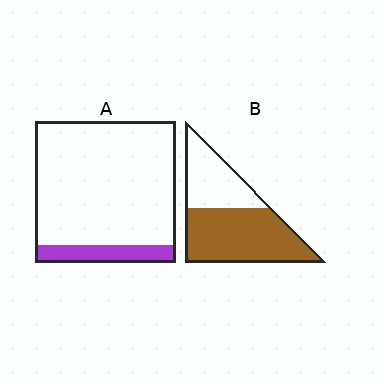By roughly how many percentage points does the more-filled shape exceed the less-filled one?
By roughly 50 percentage points (B over A).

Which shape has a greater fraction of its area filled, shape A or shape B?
Shape B.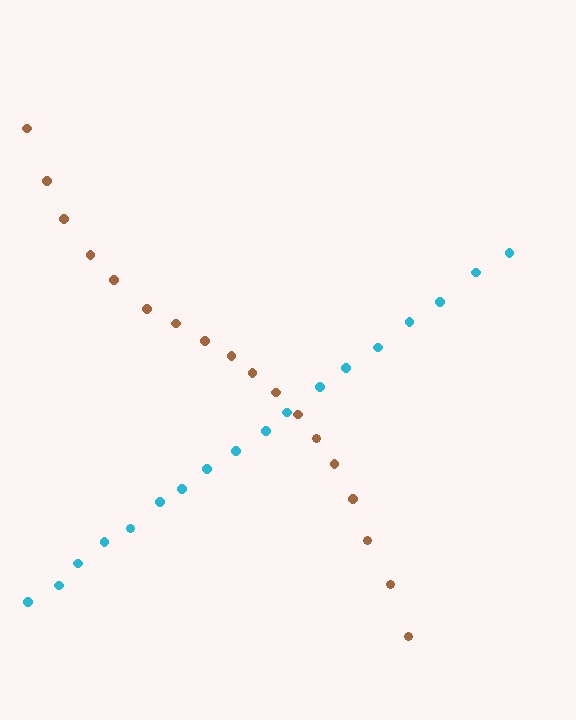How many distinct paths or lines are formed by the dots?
There are 2 distinct paths.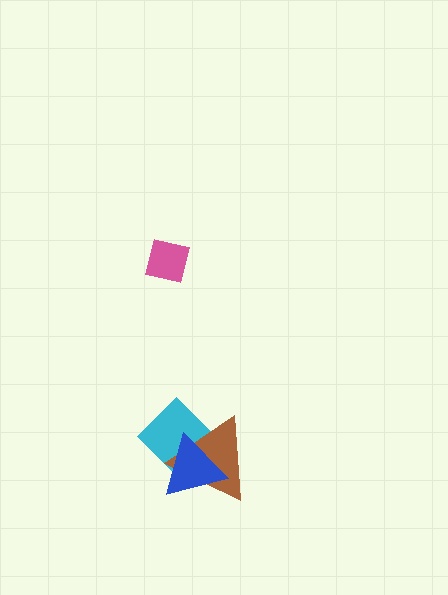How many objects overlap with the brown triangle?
2 objects overlap with the brown triangle.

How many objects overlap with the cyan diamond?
2 objects overlap with the cyan diamond.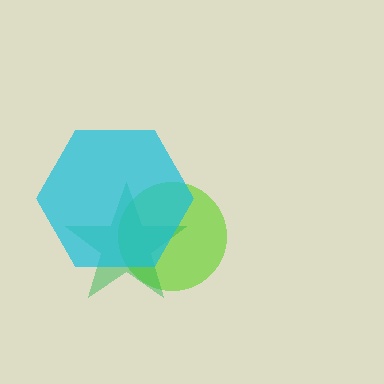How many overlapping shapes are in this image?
There are 3 overlapping shapes in the image.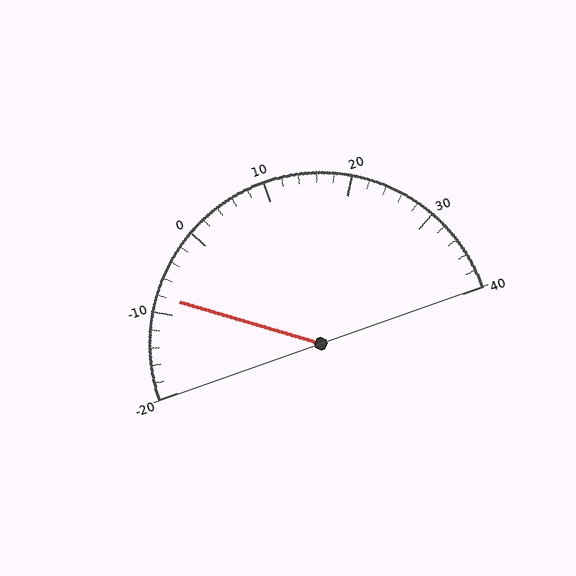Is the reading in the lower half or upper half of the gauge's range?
The reading is in the lower half of the range (-20 to 40).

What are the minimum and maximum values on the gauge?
The gauge ranges from -20 to 40.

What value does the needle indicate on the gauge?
The needle indicates approximately -8.